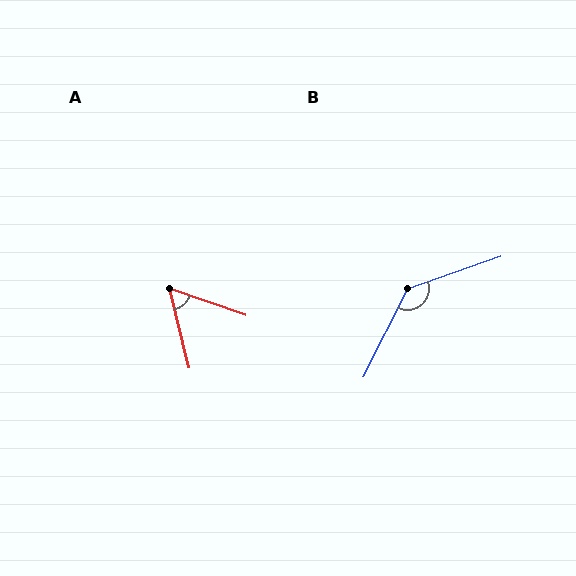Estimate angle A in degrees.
Approximately 57 degrees.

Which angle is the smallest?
A, at approximately 57 degrees.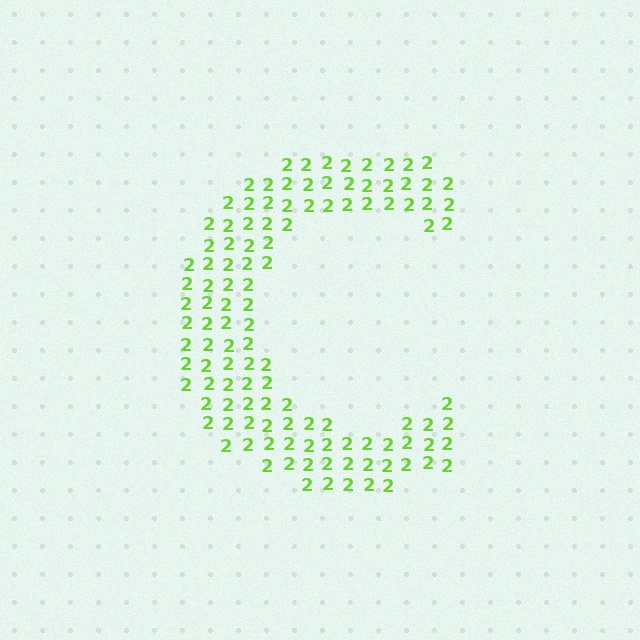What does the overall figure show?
The overall figure shows the letter C.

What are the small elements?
The small elements are digit 2's.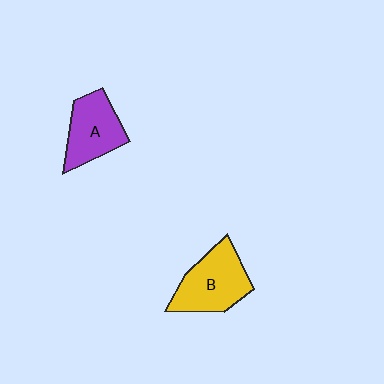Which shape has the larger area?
Shape B (yellow).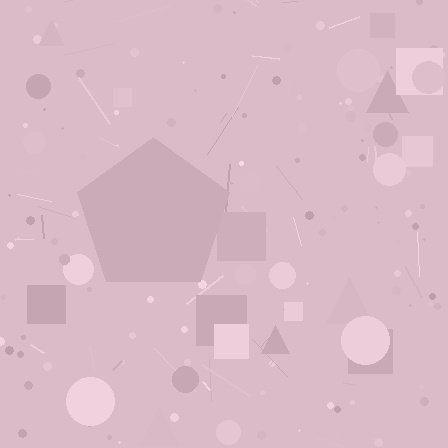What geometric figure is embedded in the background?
A pentagon is embedded in the background.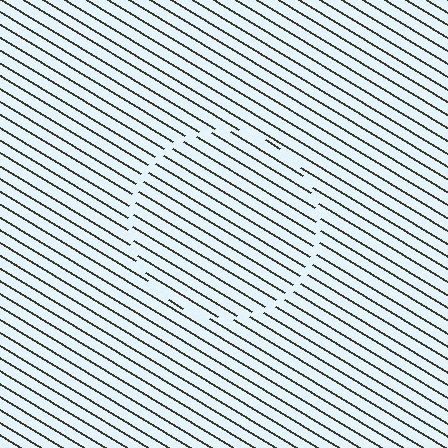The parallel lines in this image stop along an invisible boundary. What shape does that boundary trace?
An illusory circle. The interior of the shape contains the same grating, shifted by half a period — the contour is defined by the phase discontinuity where line-ends from the inner and outer gratings abut.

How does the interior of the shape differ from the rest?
The interior of the shape contains the same grating, shifted by half a period — the contour is defined by the phase discontinuity where line-ends from the inner and outer gratings abut.